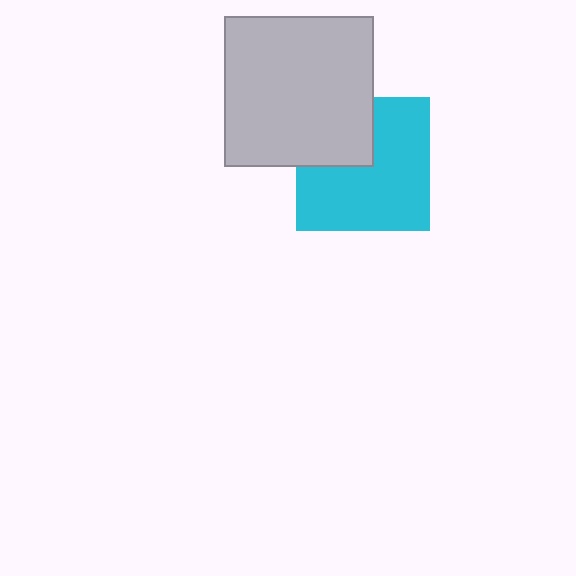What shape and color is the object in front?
The object in front is a light gray square.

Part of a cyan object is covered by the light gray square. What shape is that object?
It is a square.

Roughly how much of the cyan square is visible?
Most of it is visible (roughly 70%).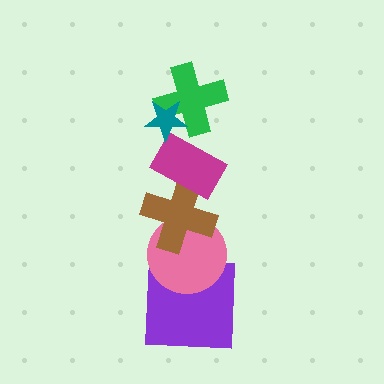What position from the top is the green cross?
The green cross is 2nd from the top.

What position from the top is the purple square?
The purple square is 6th from the top.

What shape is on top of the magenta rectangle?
The green cross is on top of the magenta rectangle.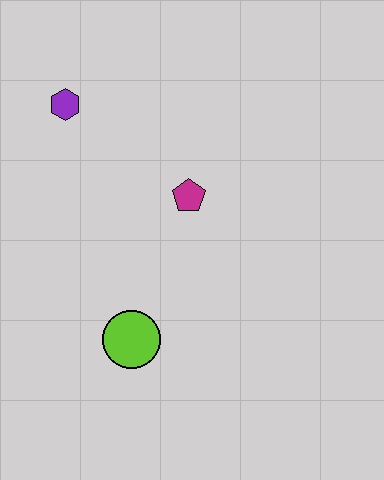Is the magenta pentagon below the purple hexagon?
Yes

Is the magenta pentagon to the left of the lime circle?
No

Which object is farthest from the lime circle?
The purple hexagon is farthest from the lime circle.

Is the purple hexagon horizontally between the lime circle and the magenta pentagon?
No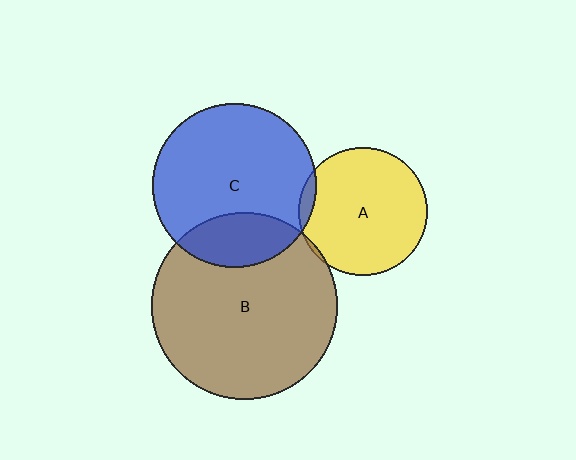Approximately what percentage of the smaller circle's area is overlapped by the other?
Approximately 5%.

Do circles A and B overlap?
Yes.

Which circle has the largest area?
Circle B (brown).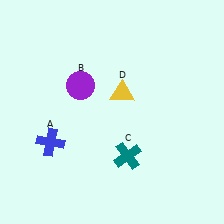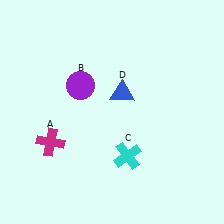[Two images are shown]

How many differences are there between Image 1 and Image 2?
There are 3 differences between the two images.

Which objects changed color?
A changed from blue to magenta. C changed from teal to cyan. D changed from yellow to blue.